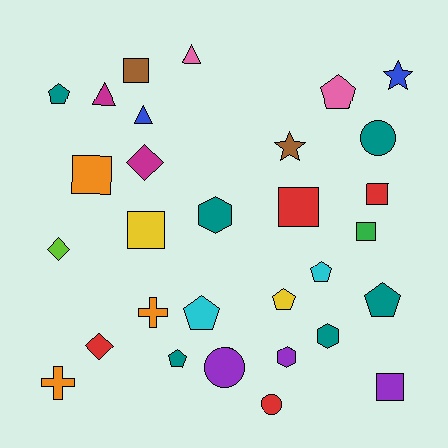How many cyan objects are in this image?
There are 2 cyan objects.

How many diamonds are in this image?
There are 3 diamonds.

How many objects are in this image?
There are 30 objects.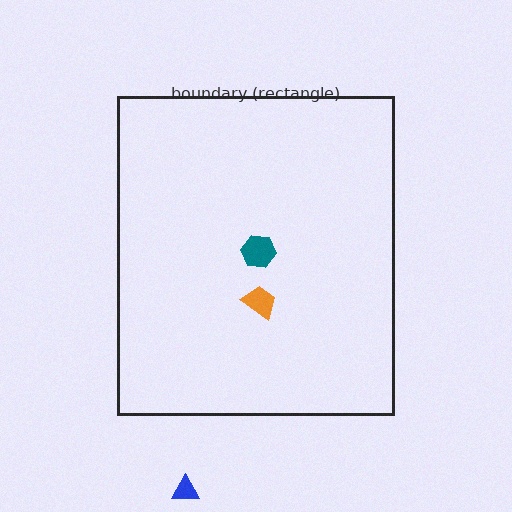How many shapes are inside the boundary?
2 inside, 1 outside.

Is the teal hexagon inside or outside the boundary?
Inside.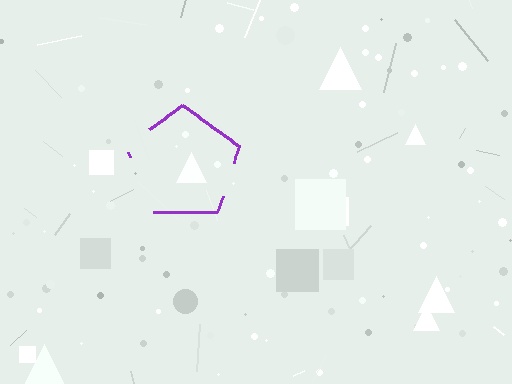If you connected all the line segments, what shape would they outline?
They would outline a pentagon.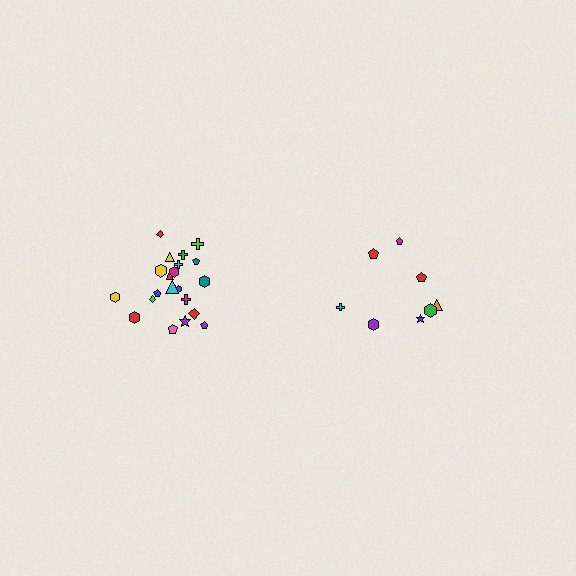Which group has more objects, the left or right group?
The left group.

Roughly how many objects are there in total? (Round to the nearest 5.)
Roughly 30 objects in total.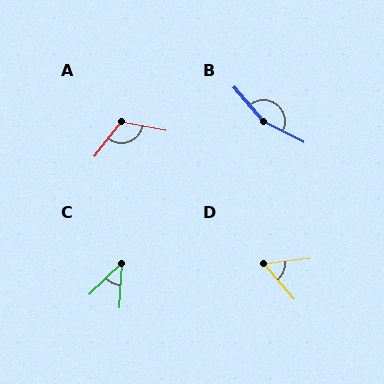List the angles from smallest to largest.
C (43°), D (56°), A (117°), B (158°).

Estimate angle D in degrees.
Approximately 56 degrees.